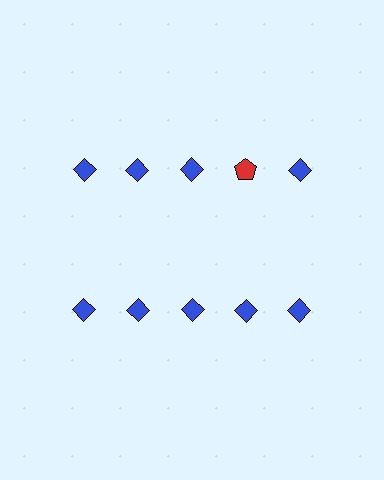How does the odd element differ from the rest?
It differs in both color (red instead of blue) and shape (pentagon instead of diamond).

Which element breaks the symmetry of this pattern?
The red pentagon in the top row, second from right column breaks the symmetry. All other shapes are blue diamonds.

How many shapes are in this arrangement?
There are 10 shapes arranged in a grid pattern.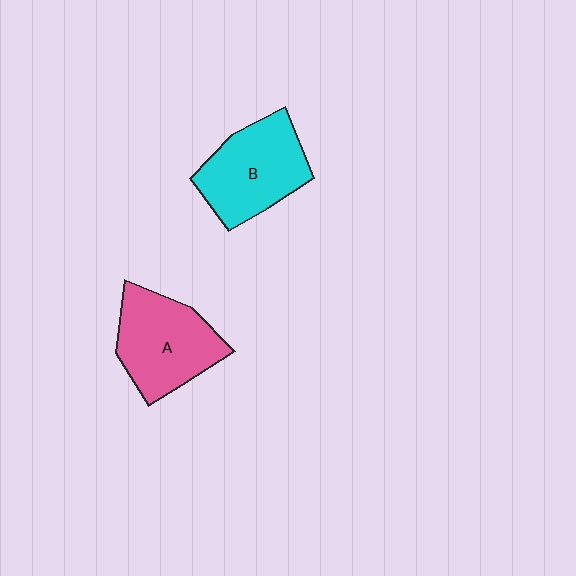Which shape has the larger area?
Shape A (pink).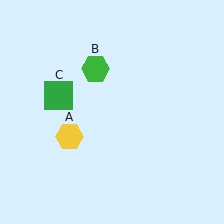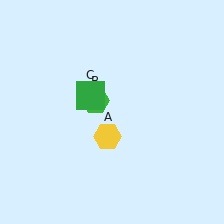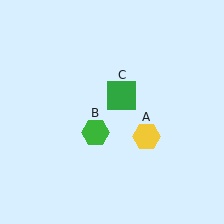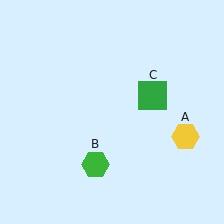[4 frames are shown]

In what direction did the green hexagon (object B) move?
The green hexagon (object B) moved down.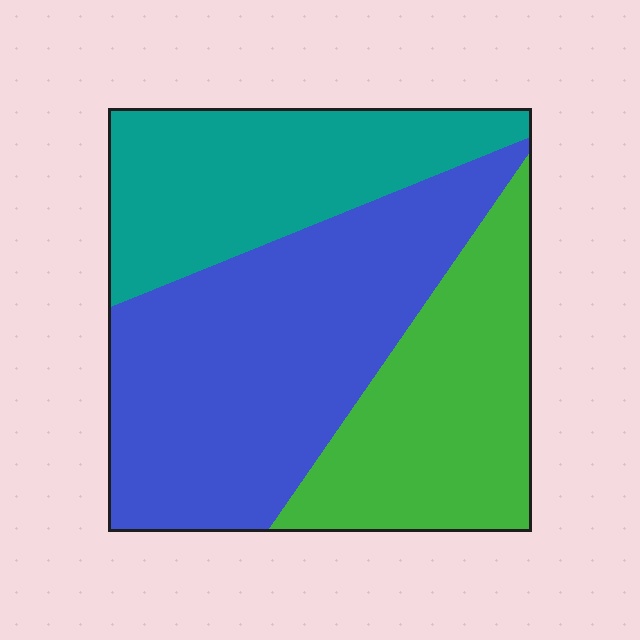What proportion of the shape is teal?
Teal takes up between a sixth and a third of the shape.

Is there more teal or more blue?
Blue.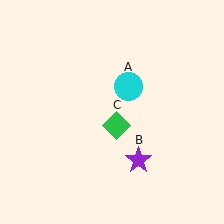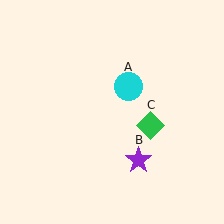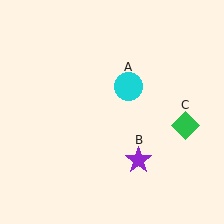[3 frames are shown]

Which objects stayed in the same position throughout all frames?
Cyan circle (object A) and purple star (object B) remained stationary.